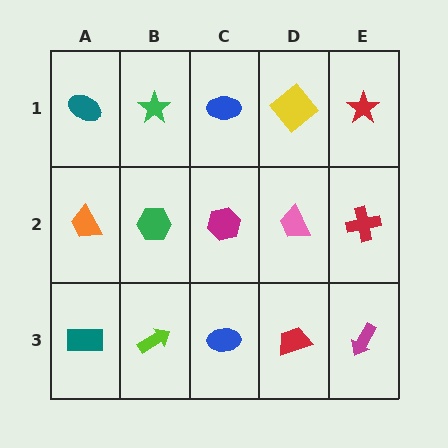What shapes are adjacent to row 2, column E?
A red star (row 1, column E), a magenta arrow (row 3, column E), a pink trapezoid (row 2, column D).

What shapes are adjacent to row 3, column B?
A green hexagon (row 2, column B), a teal rectangle (row 3, column A), a blue ellipse (row 3, column C).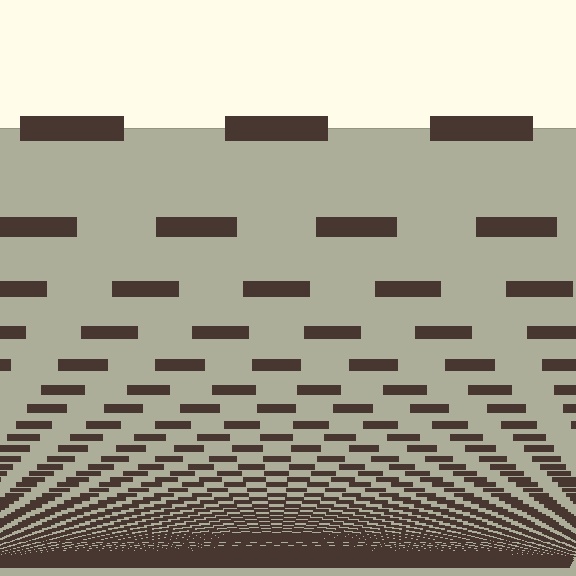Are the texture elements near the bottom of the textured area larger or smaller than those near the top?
Smaller. The gradient is inverted — elements near the bottom are smaller and denser.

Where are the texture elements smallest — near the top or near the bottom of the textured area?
Near the bottom.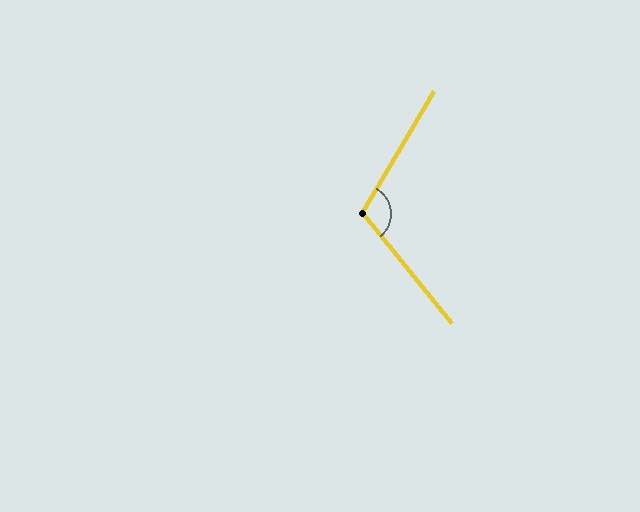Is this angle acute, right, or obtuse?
It is obtuse.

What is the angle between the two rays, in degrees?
Approximately 110 degrees.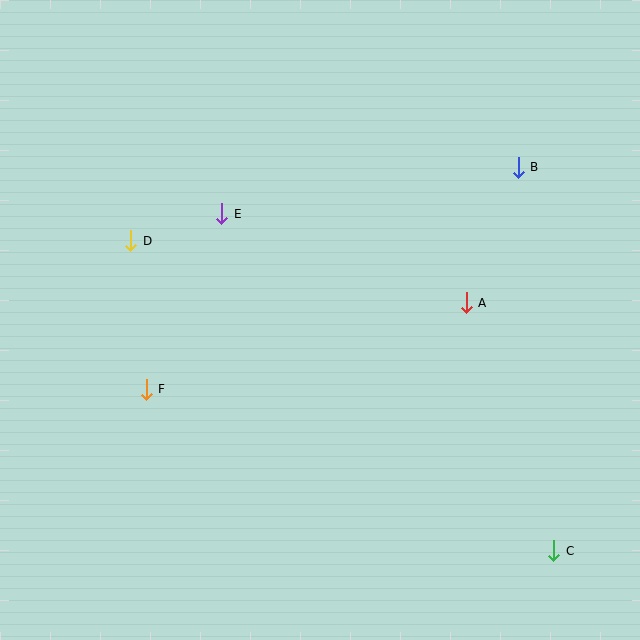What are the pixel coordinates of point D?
Point D is at (131, 241).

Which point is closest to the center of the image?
Point E at (222, 214) is closest to the center.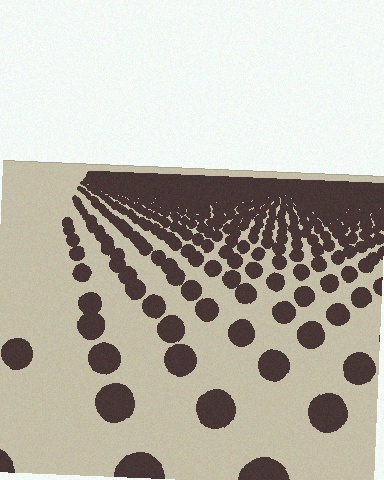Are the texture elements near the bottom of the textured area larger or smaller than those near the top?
Larger. Near the bottom, elements are closer to the viewer and appear at a bigger on-screen size.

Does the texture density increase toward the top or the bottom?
Density increases toward the top.